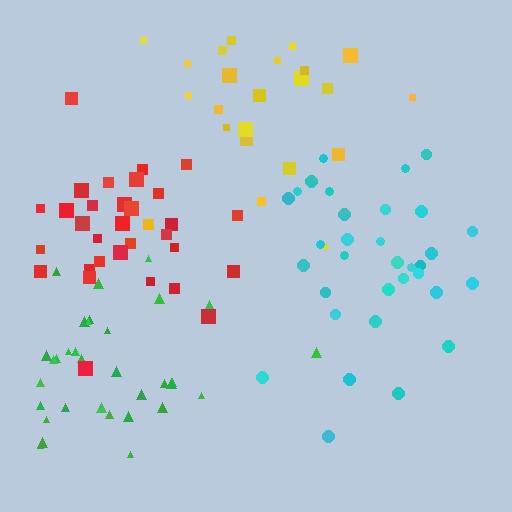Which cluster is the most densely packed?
Red.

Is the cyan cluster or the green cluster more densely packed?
Green.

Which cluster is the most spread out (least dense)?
Yellow.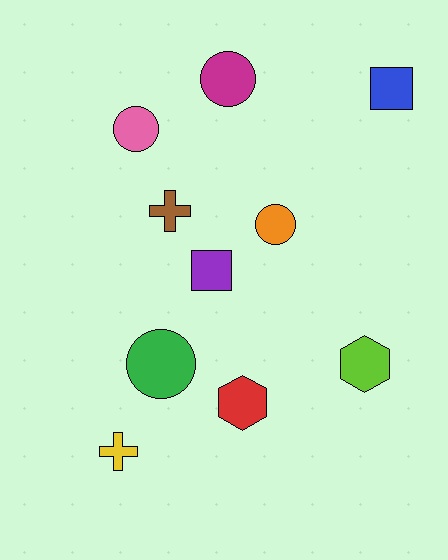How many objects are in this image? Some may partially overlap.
There are 10 objects.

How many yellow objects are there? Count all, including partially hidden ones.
There is 1 yellow object.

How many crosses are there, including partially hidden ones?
There are 2 crosses.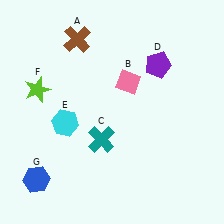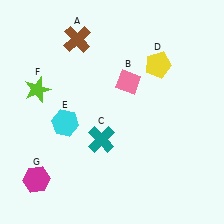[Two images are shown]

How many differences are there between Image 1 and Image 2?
There are 2 differences between the two images.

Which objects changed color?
D changed from purple to yellow. G changed from blue to magenta.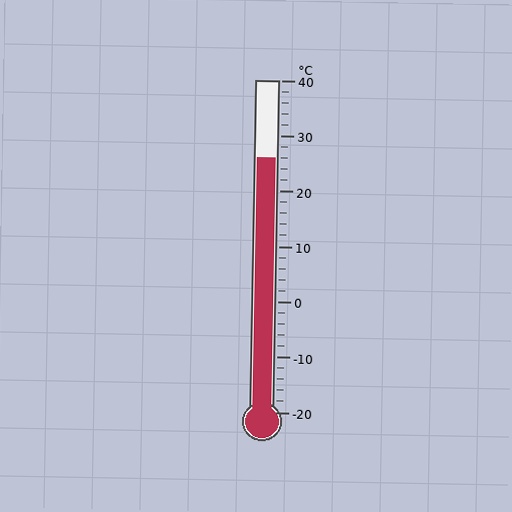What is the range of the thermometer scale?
The thermometer scale ranges from -20°C to 40°C.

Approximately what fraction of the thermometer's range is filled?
The thermometer is filled to approximately 75% of its range.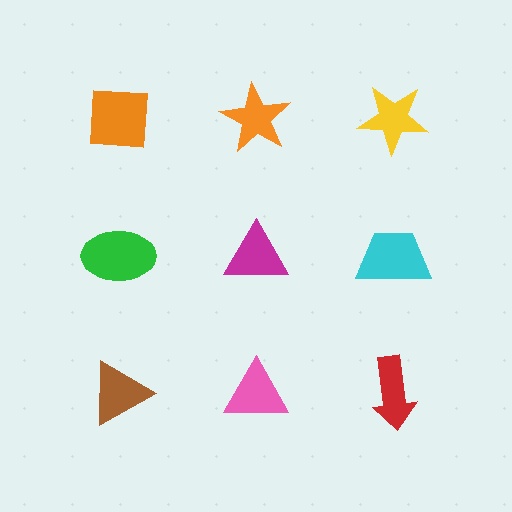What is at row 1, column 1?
An orange square.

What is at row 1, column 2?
An orange star.